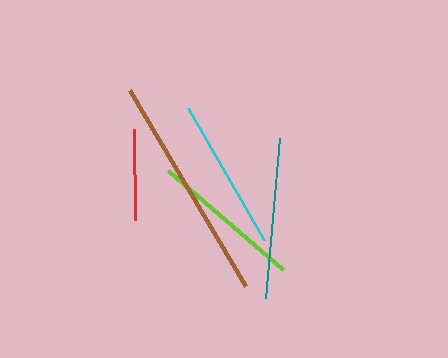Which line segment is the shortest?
The red line is the shortest at approximately 91 pixels.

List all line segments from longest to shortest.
From longest to shortest: brown, teal, lime, cyan, red.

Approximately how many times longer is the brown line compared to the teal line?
The brown line is approximately 1.4 times the length of the teal line.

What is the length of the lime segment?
The lime segment is approximately 152 pixels long.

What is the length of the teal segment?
The teal segment is approximately 161 pixels long.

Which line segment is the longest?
The brown line is the longest at approximately 228 pixels.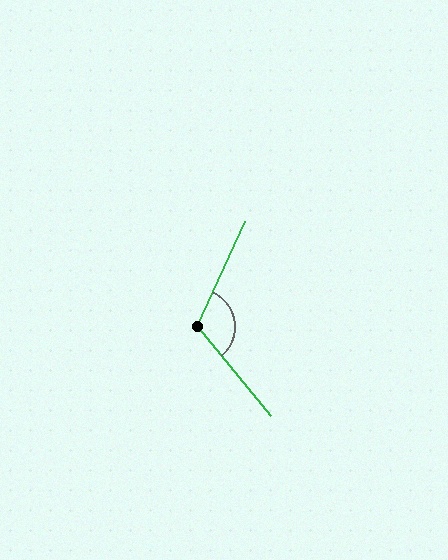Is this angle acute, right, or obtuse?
It is obtuse.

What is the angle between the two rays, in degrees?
Approximately 115 degrees.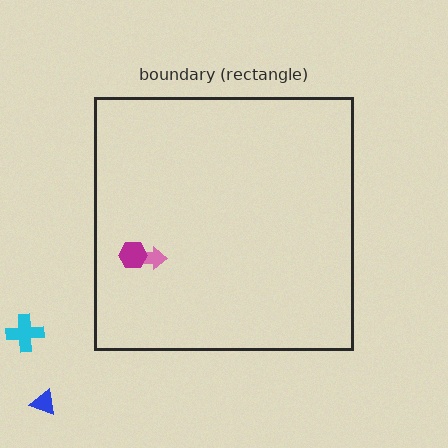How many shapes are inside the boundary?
2 inside, 2 outside.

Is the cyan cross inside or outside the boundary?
Outside.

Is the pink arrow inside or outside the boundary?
Inside.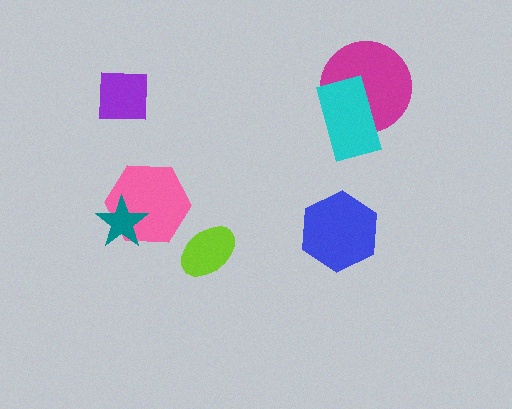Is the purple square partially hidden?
No, no other shape covers it.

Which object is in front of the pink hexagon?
The teal star is in front of the pink hexagon.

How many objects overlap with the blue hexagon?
0 objects overlap with the blue hexagon.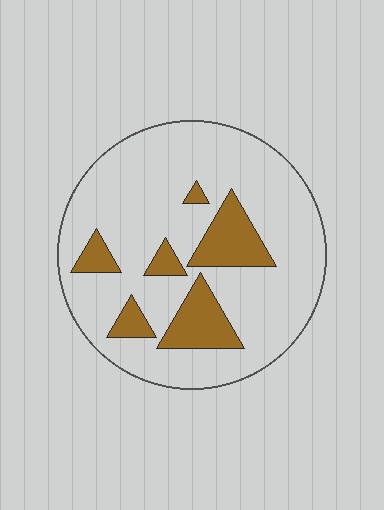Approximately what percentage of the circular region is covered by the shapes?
Approximately 20%.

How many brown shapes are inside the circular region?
6.